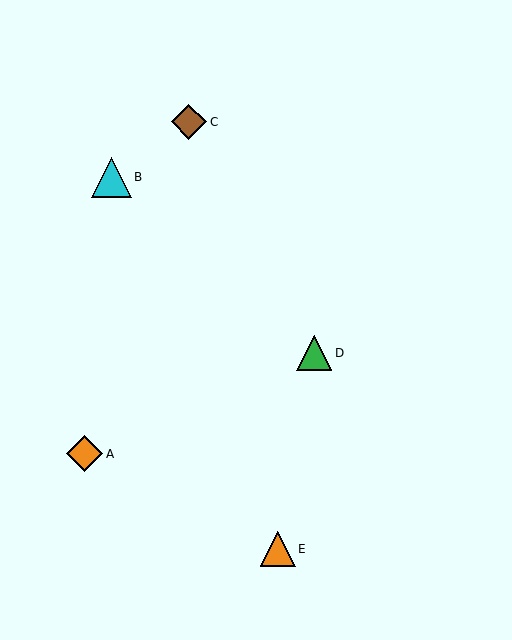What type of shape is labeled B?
Shape B is a cyan triangle.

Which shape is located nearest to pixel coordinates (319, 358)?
The green triangle (labeled D) at (314, 353) is nearest to that location.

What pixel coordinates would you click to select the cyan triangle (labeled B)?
Click at (111, 177) to select the cyan triangle B.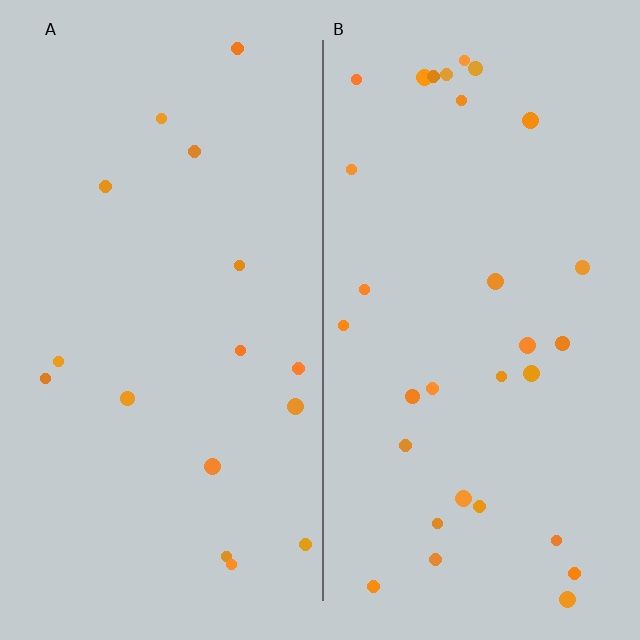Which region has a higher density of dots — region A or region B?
B (the right).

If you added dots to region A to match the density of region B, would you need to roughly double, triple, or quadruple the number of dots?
Approximately double.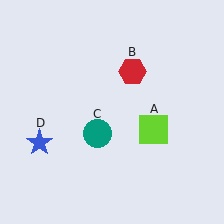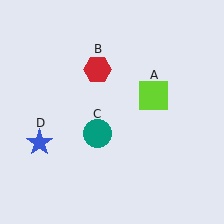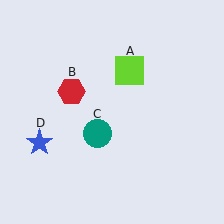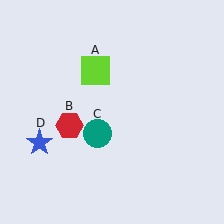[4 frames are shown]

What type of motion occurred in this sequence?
The lime square (object A), red hexagon (object B) rotated counterclockwise around the center of the scene.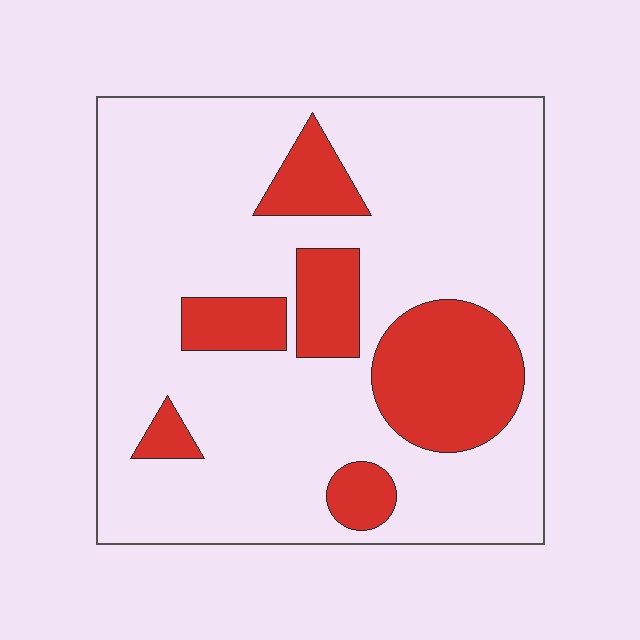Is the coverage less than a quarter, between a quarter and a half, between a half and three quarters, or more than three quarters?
Less than a quarter.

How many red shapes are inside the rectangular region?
6.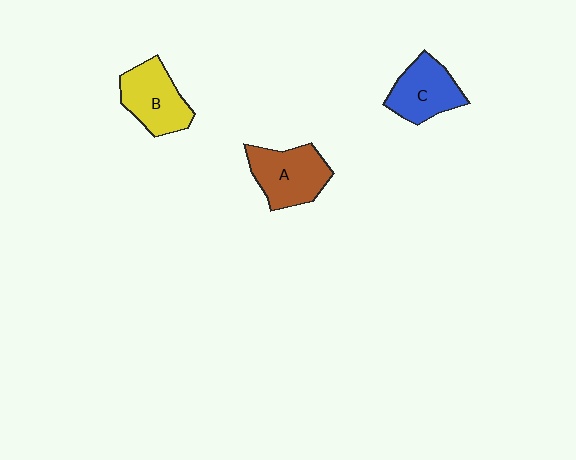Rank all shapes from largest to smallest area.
From largest to smallest: A (brown), B (yellow), C (blue).